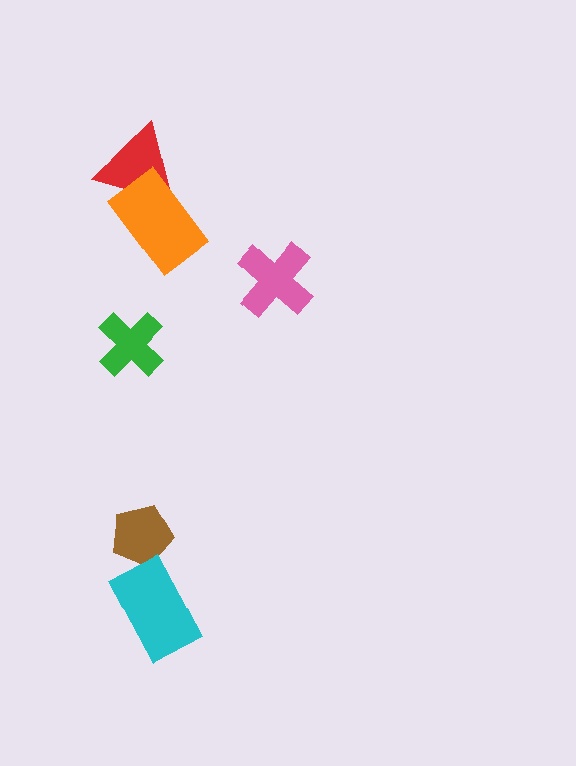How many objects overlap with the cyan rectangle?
0 objects overlap with the cyan rectangle.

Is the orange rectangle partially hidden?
No, no other shape covers it.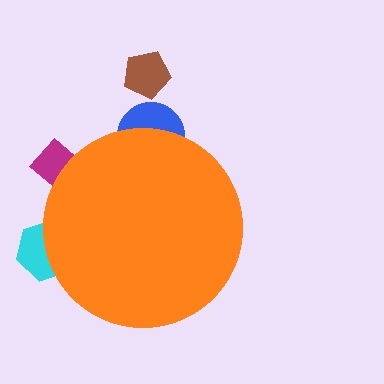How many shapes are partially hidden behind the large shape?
3 shapes are partially hidden.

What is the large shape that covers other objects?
An orange circle.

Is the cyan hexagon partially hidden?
Yes, the cyan hexagon is partially hidden behind the orange circle.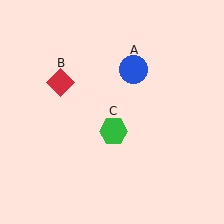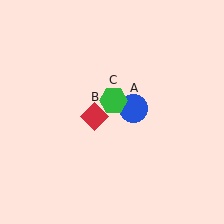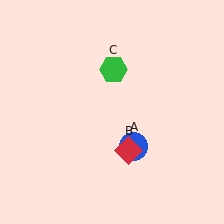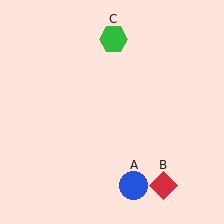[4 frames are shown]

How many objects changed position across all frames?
3 objects changed position: blue circle (object A), red diamond (object B), green hexagon (object C).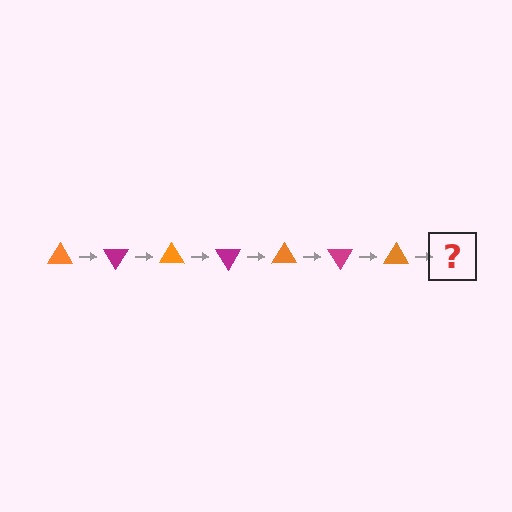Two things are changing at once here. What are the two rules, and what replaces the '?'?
The two rules are that it rotates 60 degrees each step and the color cycles through orange and magenta. The '?' should be a magenta triangle, rotated 420 degrees from the start.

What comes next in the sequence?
The next element should be a magenta triangle, rotated 420 degrees from the start.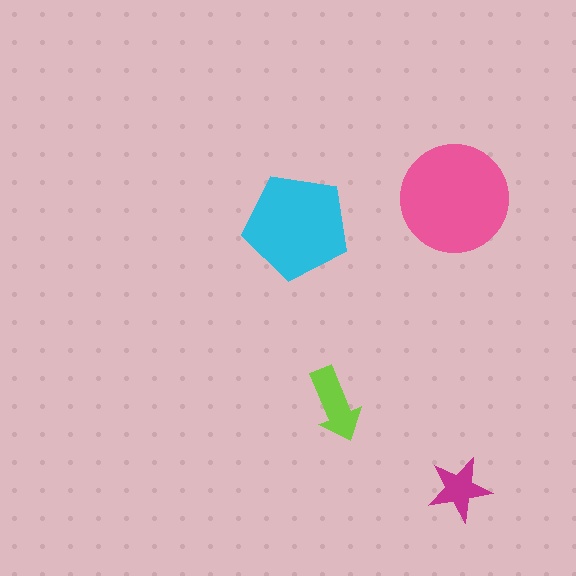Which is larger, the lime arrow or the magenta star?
The lime arrow.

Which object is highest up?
The pink circle is topmost.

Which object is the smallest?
The magenta star.